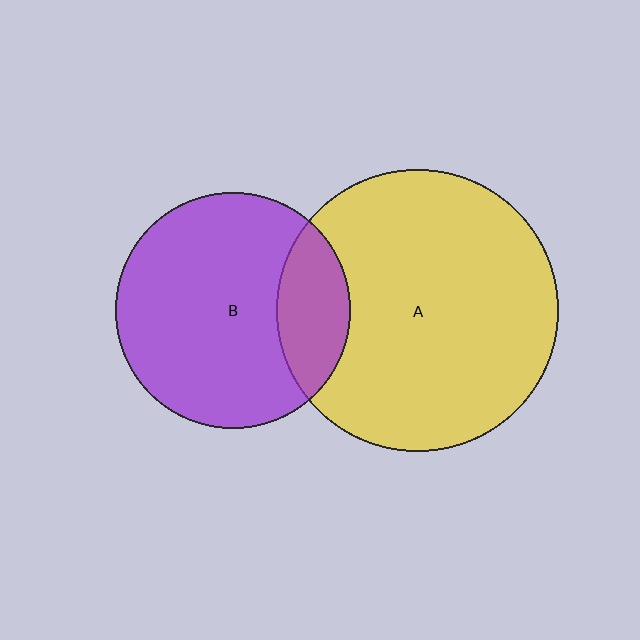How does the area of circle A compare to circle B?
Approximately 1.4 times.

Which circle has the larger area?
Circle A (yellow).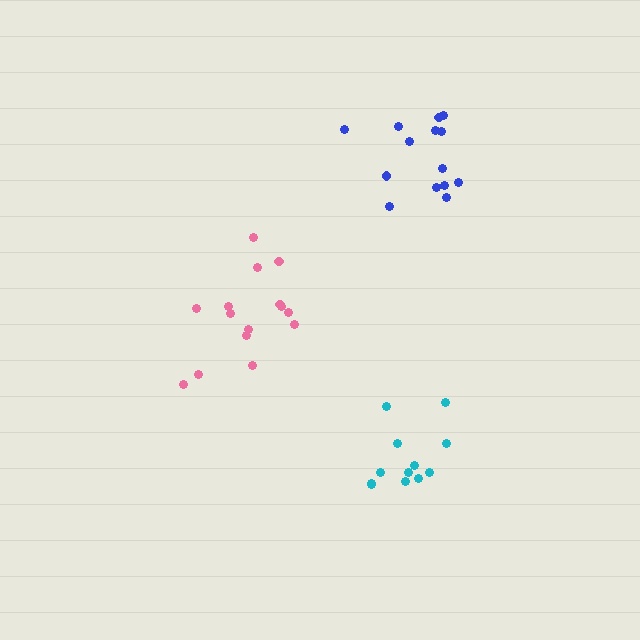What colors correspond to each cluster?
The clusters are colored: pink, cyan, blue.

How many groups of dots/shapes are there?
There are 3 groups.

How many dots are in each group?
Group 1: 15 dots, Group 2: 12 dots, Group 3: 14 dots (41 total).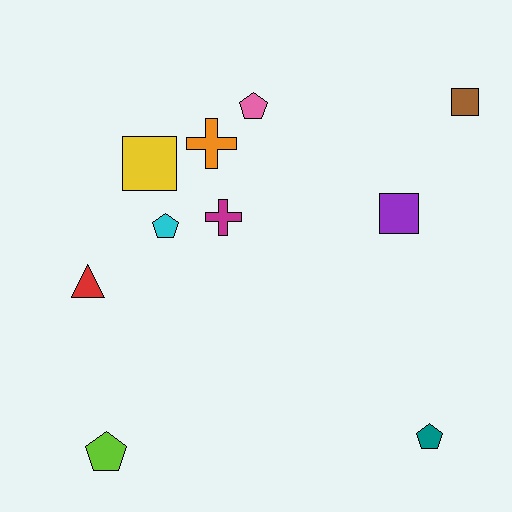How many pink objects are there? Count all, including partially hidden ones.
There is 1 pink object.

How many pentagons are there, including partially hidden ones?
There are 4 pentagons.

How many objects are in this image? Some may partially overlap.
There are 10 objects.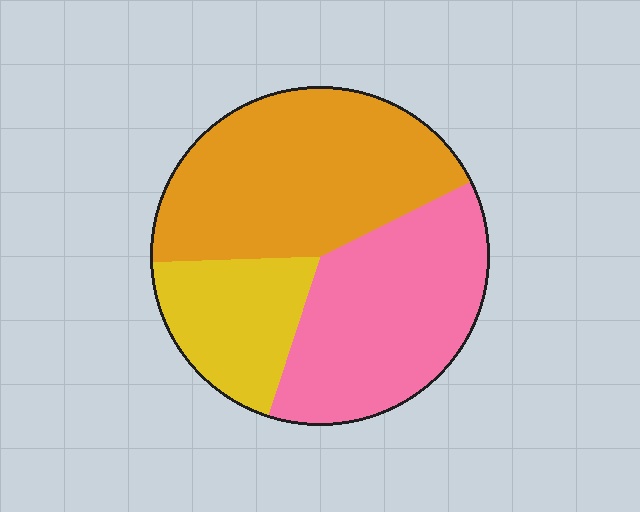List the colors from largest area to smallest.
From largest to smallest: orange, pink, yellow.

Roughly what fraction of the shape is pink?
Pink covers about 35% of the shape.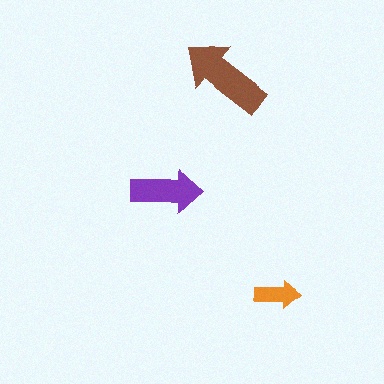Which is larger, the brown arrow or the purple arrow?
The brown one.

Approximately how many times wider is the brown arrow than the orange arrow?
About 2 times wider.